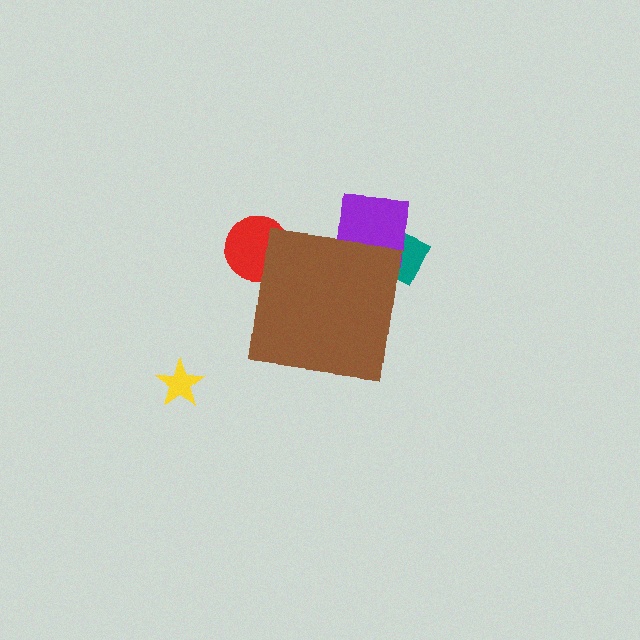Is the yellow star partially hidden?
No, the yellow star is fully visible.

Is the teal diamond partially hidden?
Yes, the teal diamond is partially hidden behind the brown square.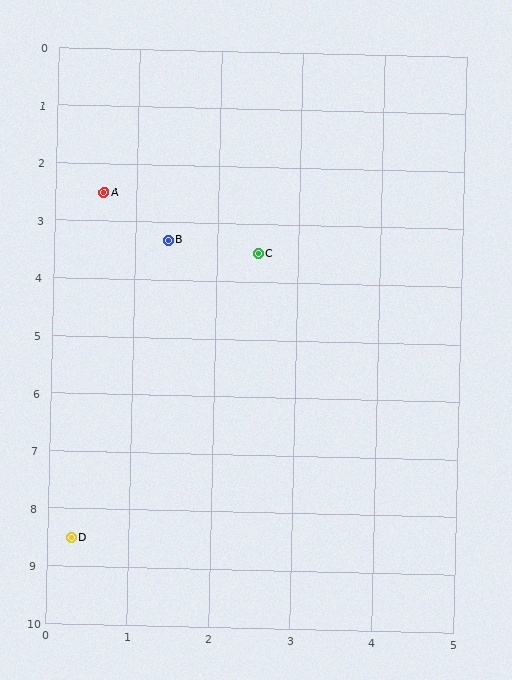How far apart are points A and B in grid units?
Points A and B are about 1.1 grid units apart.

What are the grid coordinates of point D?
Point D is at approximately (0.3, 8.5).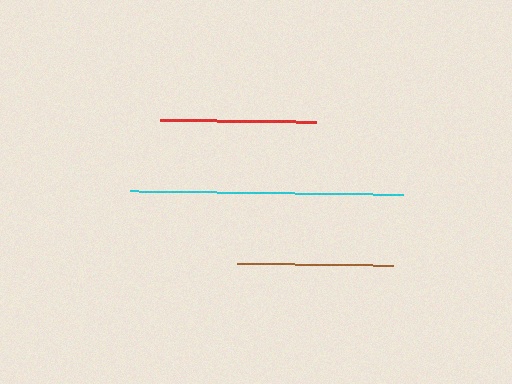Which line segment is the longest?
The cyan line is the longest at approximately 273 pixels.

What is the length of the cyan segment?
The cyan segment is approximately 273 pixels long.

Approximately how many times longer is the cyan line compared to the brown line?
The cyan line is approximately 1.8 times the length of the brown line.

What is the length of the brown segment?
The brown segment is approximately 156 pixels long.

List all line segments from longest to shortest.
From longest to shortest: cyan, red, brown.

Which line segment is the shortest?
The brown line is the shortest at approximately 156 pixels.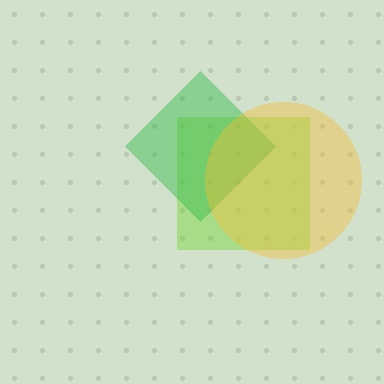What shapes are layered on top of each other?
The layered shapes are: a lime square, a green diamond, a yellow circle.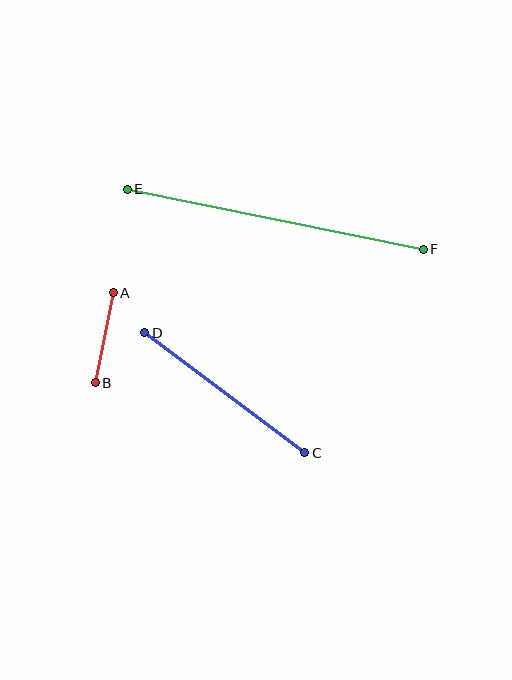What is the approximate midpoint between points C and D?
The midpoint is at approximately (225, 393) pixels.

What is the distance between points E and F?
The distance is approximately 302 pixels.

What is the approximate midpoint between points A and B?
The midpoint is at approximately (104, 338) pixels.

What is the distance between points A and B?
The distance is approximately 92 pixels.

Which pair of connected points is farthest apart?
Points E and F are farthest apart.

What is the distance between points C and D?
The distance is approximately 200 pixels.